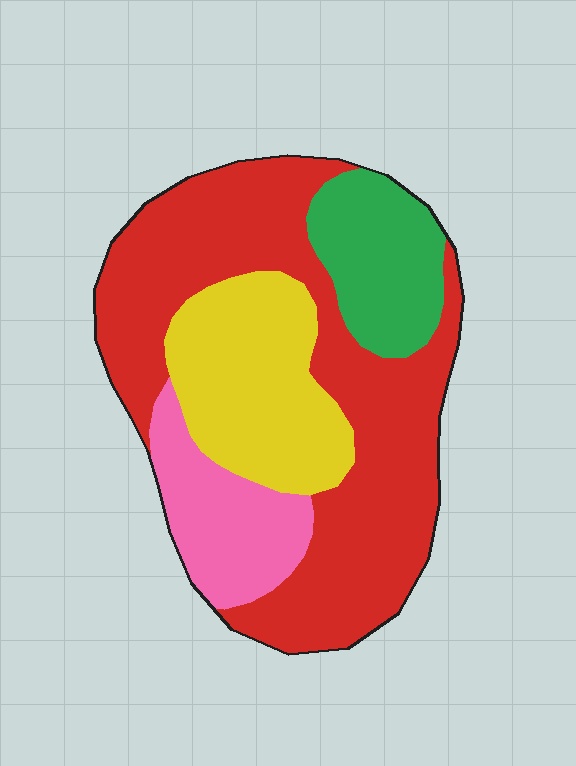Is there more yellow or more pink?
Yellow.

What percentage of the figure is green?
Green takes up less than a quarter of the figure.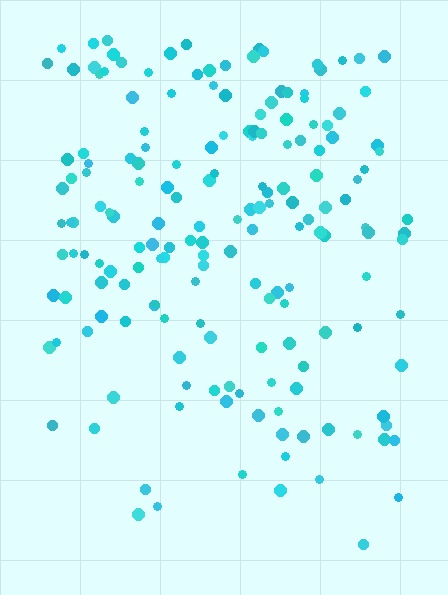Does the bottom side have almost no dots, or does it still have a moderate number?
Still a moderate number, just noticeably fewer than the top.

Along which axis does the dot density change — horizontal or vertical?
Vertical.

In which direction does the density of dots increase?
From bottom to top, with the top side densest.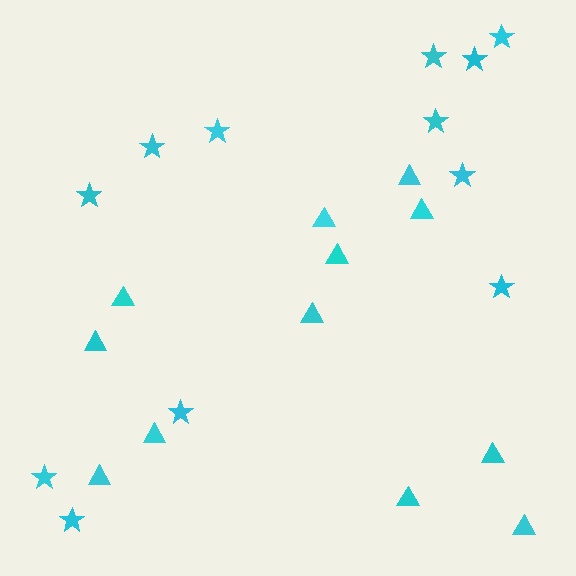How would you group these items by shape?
There are 2 groups: one group of triangles (12) and one group of stars (12).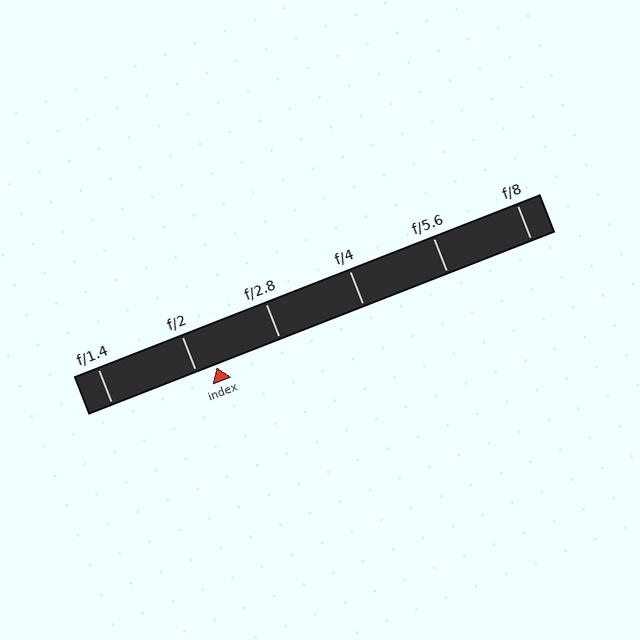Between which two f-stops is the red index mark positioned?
The index mark is between f/2 and f/2.8.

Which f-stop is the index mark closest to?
The index mark is closest to f/2.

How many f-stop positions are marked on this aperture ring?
There are 6 f-stop positions marked.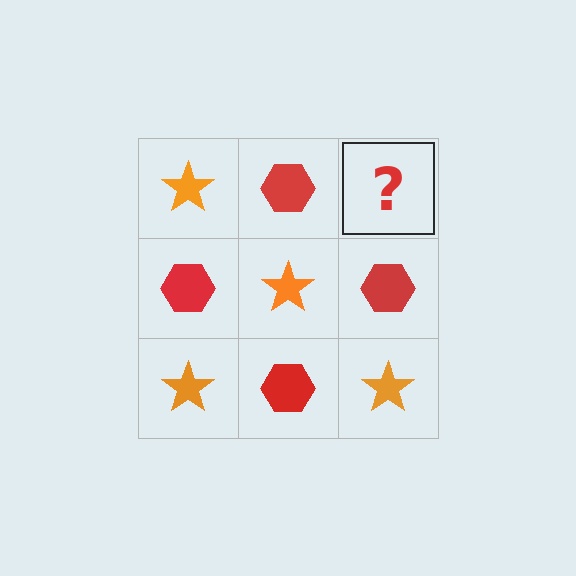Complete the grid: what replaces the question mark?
The question mark should be replaced with an orange star.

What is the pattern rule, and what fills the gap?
The rule is that it alternates orange star and red hexagon in a checkerboard pattern. The gap should be filled with an orange star.